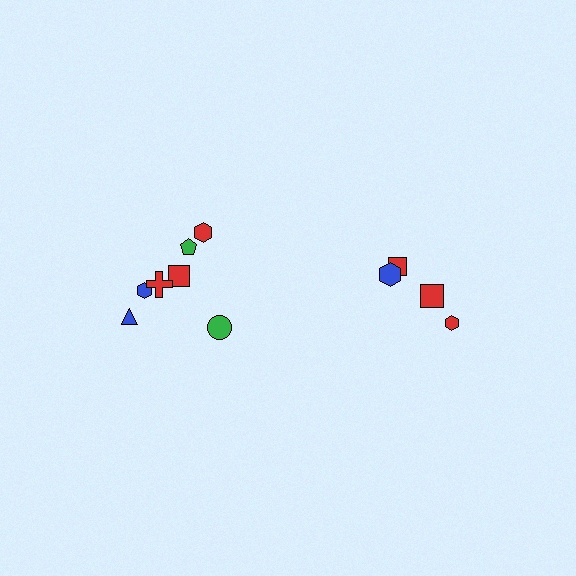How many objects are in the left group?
There are 7 objects.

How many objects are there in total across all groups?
There are 11 objects.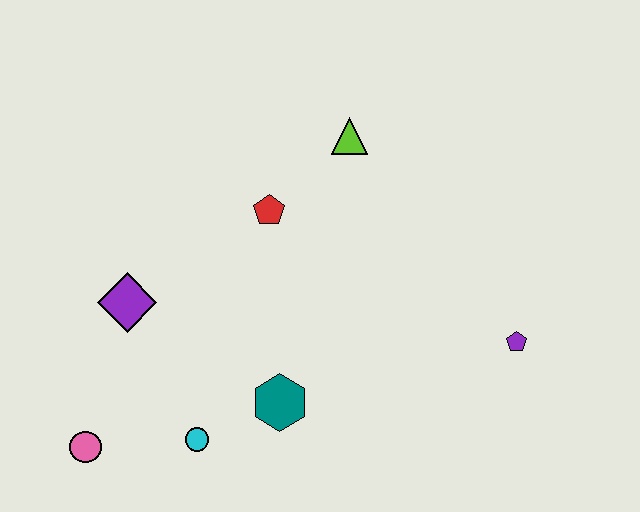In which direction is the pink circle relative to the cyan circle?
The pink circle is to the left of the cyan circle.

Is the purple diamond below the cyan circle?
No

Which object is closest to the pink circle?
The cyan circle is closest to the pink circle.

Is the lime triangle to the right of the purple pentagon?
No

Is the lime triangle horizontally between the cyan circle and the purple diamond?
No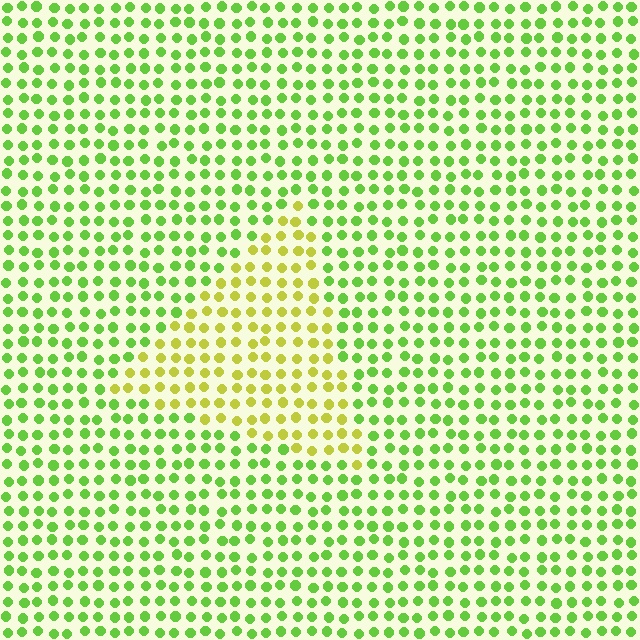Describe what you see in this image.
The image is filled with small lime elements in a uniform arrangement. A triangle-shaped region is visible where the elements are tinted to a slightly different hue, forming a subtle color boundary.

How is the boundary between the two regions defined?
The boundary is defined purely by a slight shift in hue (about 38 degrees). Spacing, size, and orientation are identical on both sides.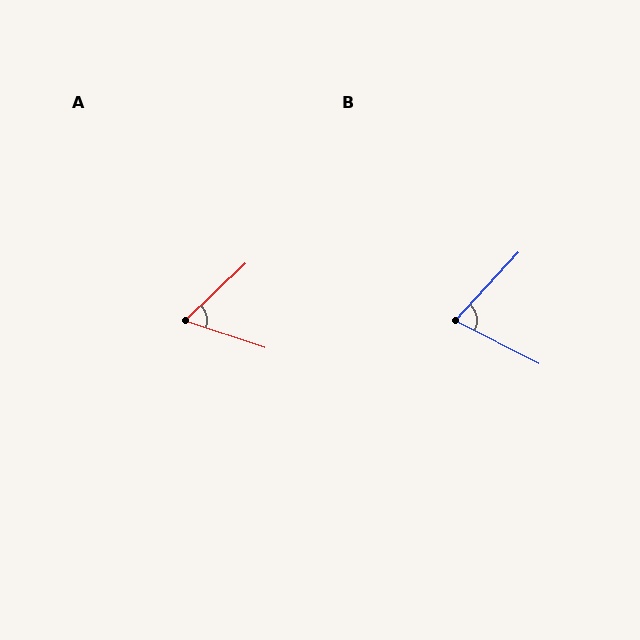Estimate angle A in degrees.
Approximately 62 degrees.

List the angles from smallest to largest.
A (62°), B (74°).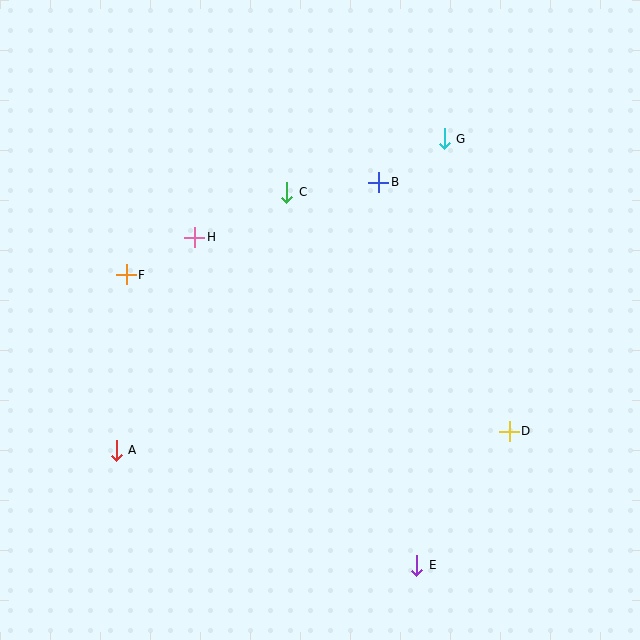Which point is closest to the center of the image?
Point C at (287, 192) is closest to the center.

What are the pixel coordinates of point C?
Point C is at (287, 192).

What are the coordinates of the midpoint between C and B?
The midpoint between C and B is at (333, 187).